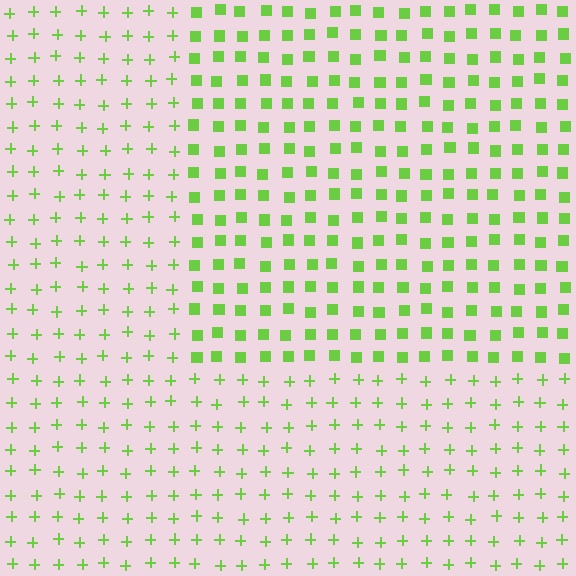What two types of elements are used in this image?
The image uses squares inside the rectangle region and plus signs outside it.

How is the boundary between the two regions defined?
The boundary is defined by a change in element shape: squares inside vs. plus signs outside. All elements share the same color and spacing.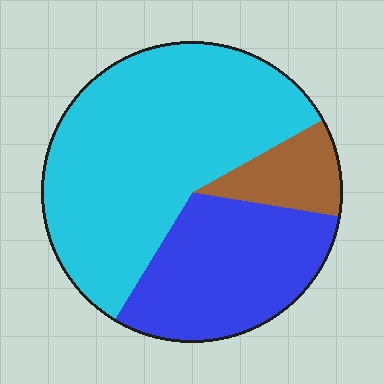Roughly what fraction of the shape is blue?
Blue takes up between a sixth and a third of the shape.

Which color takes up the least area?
Brown, at roughly 10%.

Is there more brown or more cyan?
Cyan.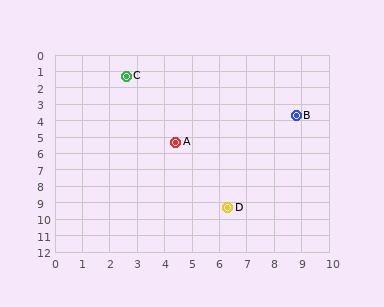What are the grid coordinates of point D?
Point D is at approximately (6.3, 9.3).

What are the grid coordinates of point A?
Point A is at approximately (4.4, 5.3).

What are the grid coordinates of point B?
Point B is at approximately (8.8, 3.7).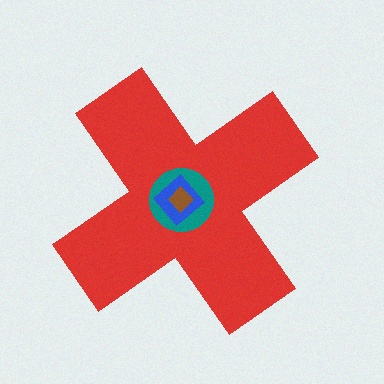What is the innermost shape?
The brown diamond.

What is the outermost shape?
The red cross.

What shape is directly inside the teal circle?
The blue diamond.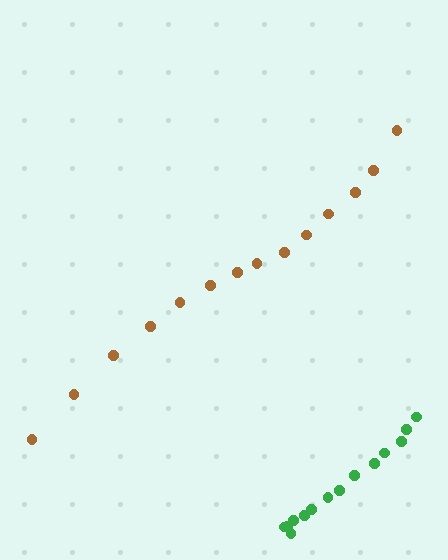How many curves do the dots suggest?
There are 2 distinct paths.